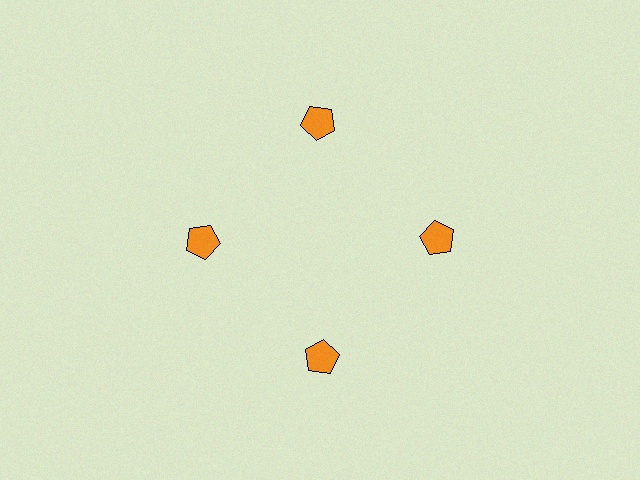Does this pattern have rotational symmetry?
Yes, this pattern has 4-fold rotational symmetry. It looks the same after rotating 90 degrees around the center.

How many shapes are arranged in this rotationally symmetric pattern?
There are 4 shapes, arranged in 4 groups of 1.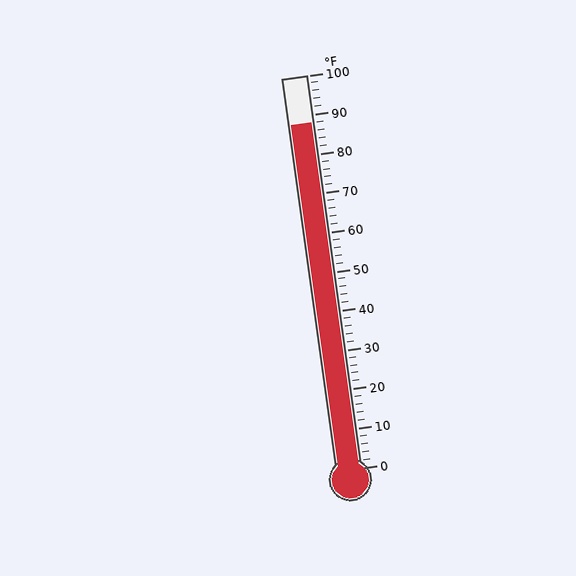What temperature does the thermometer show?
The thermometer shows approximately 88°F.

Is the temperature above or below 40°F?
The temperature is above 40°F.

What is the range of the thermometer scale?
The thermometer scale ranges from 0°F to 100°F.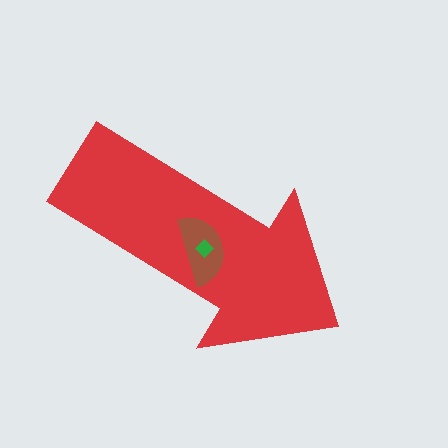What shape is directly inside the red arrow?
The brown semicircle.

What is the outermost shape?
The red arrow.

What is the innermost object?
The green diamond.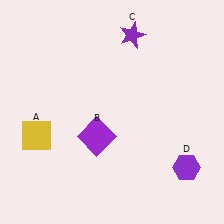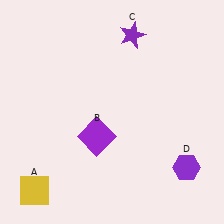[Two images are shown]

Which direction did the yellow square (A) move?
The yellow square (A) moved down.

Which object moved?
The yellow square (A) moved down.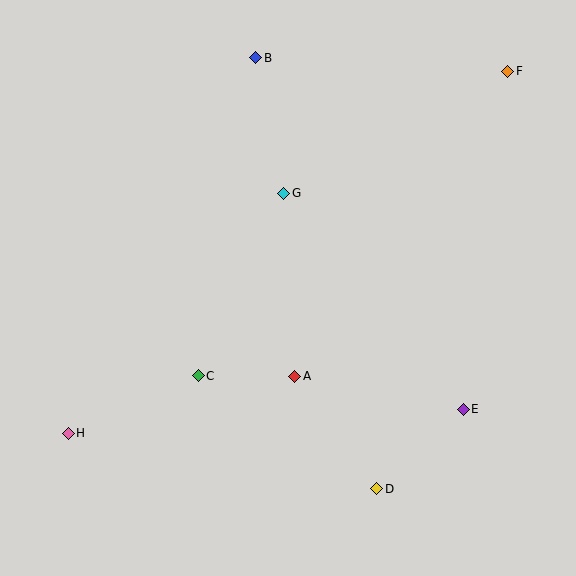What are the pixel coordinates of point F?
Point F is at (508, 71).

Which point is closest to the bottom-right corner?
Point E is closest to the bottom-right corner.